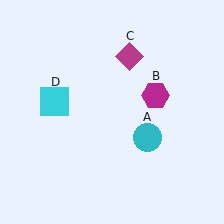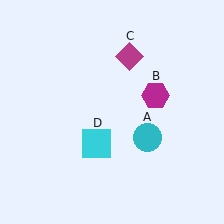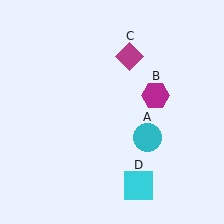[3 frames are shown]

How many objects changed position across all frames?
1 object changed position: cyan square (object D).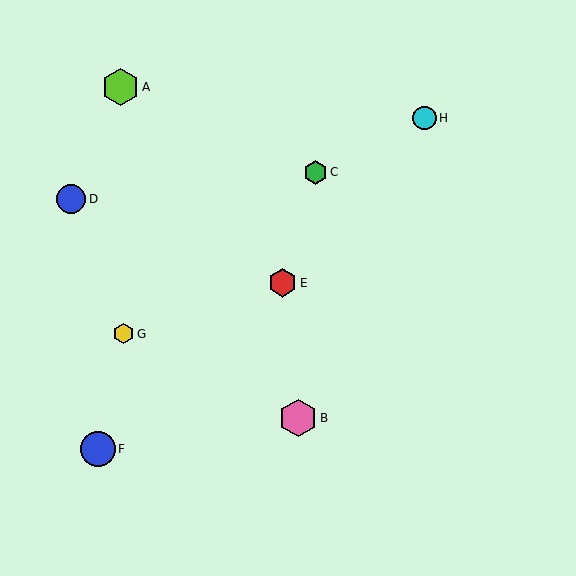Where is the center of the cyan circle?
The center of the cyan circle is at (424, 118).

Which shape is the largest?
The pink hexagon (labeled B) is the largest.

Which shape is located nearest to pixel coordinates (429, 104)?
The cyan circle (labeled H) at (424, 118) is nearest to that location.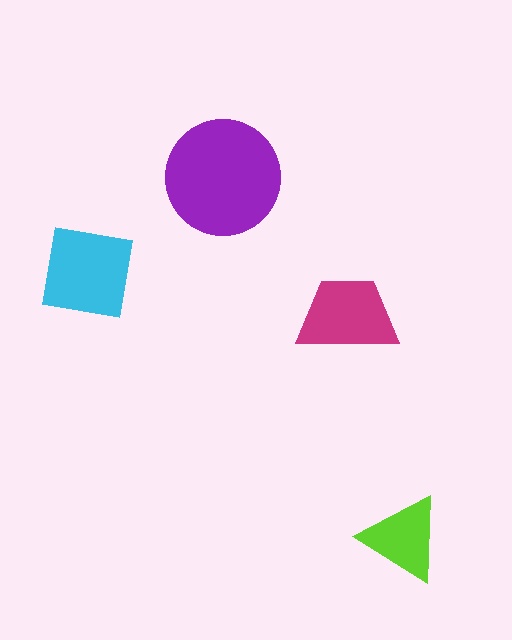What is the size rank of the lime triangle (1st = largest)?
4th.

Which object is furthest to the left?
The cyan square is leftmost.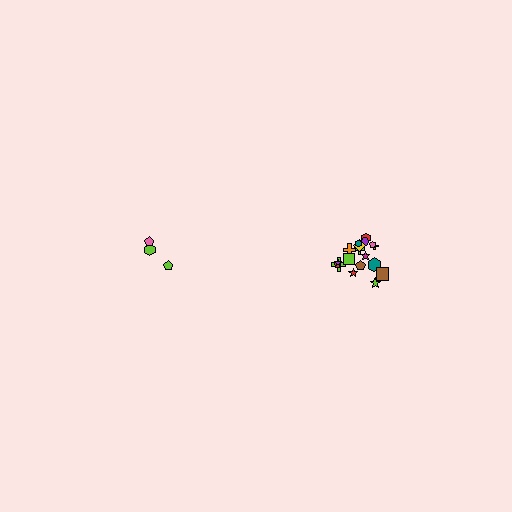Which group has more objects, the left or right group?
The right group.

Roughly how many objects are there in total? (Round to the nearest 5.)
Roughly 20 objects in total.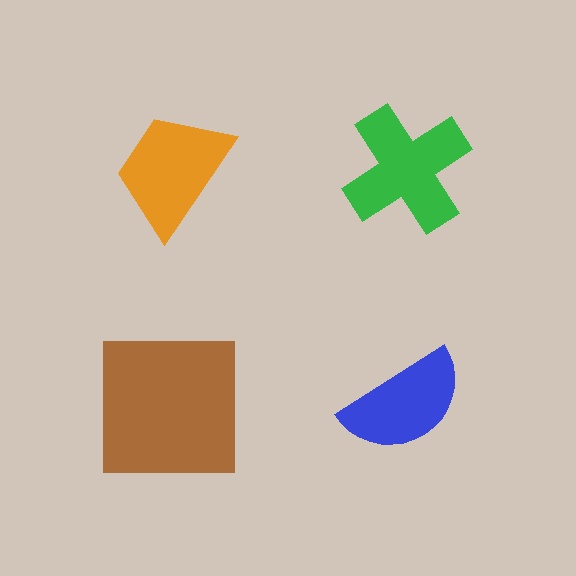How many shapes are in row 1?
2 shapes.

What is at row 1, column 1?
An orange trapezoid.